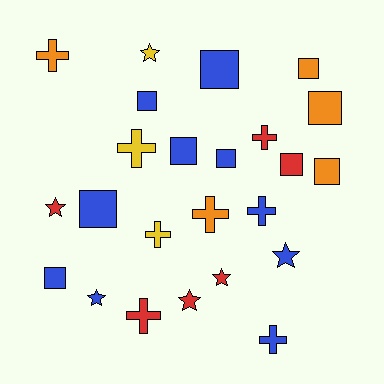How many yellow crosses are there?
There are 2 yellow crosses.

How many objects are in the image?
There are 24 objects.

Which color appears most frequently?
Blue, with 10 objects.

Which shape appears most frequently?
Square, with 10 objects.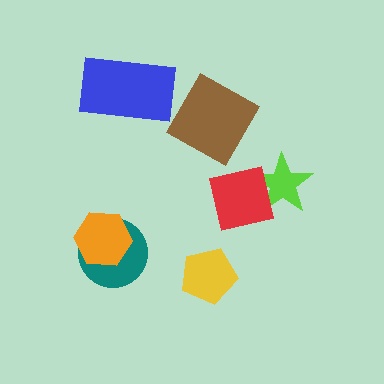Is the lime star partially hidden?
Yes, it is partially covered by another shape.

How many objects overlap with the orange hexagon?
1 object overlaps with the orange hexagon.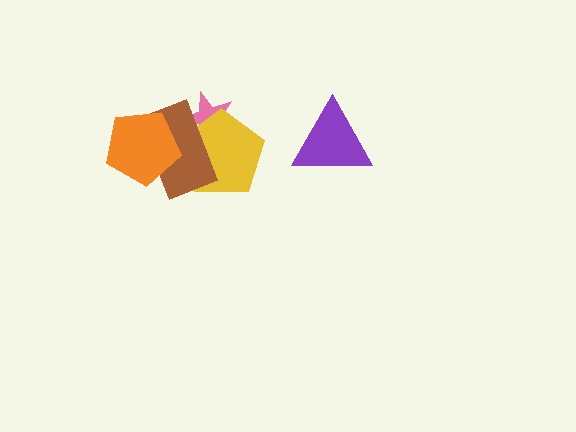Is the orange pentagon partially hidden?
No, no other shape covers it.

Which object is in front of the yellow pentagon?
The brown rectangle is in front of the yellow pentagon.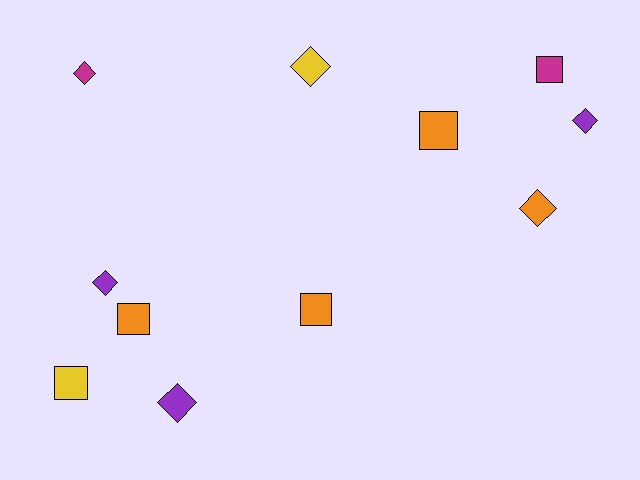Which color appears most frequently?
Orange, with 4 objects.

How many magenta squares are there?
There is 1 magenta square.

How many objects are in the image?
There are 11 objects.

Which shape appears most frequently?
Diamond, with 6 objects.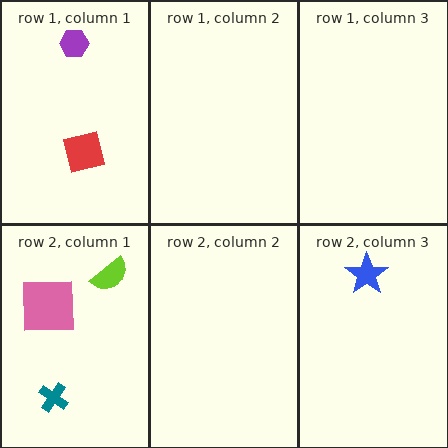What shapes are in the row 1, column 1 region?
The purple hexagon, the red square.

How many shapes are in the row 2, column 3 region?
1.